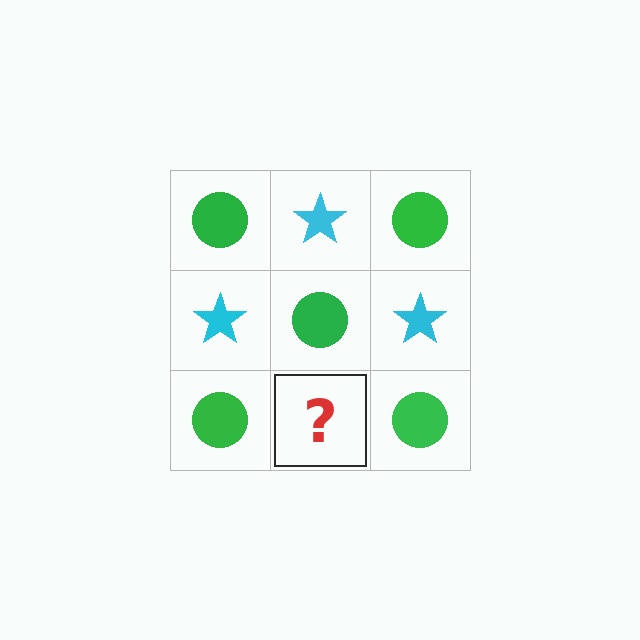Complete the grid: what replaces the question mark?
The question mark should be replaced with a cyan star.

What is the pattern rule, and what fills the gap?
The rule is that it alternates green circle and cyan star in a checkerboard pattern. The gap should be filled with a cyan star.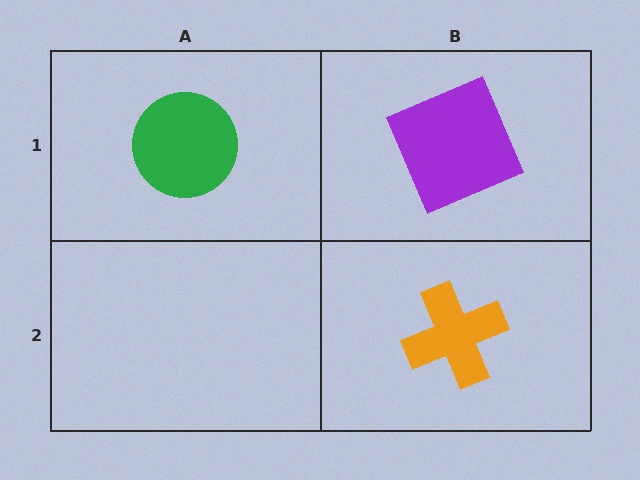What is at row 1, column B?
A purple square.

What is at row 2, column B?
An orange cross.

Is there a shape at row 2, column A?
No, that cell is empty.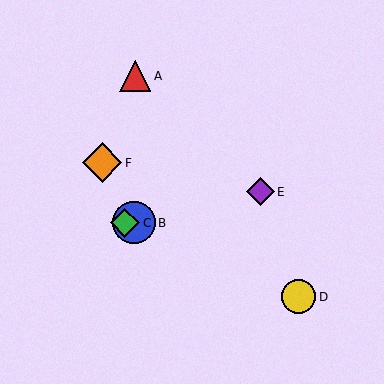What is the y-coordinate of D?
Object D is at y≈297.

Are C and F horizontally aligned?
No, C is at y≈223 and F is at y≈163.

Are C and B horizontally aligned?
Yes, both are at y≈223.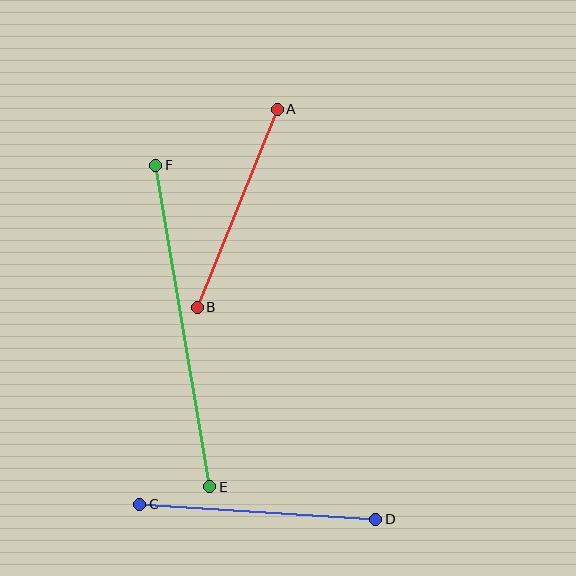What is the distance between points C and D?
The distance is approximately 237 pixels.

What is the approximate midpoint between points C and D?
The midpoint is at approximately (258, 512) pixels.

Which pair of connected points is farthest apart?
Points E and F are farthest apart.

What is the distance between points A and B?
The distance is approximately 213 pixels.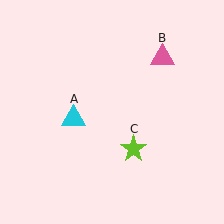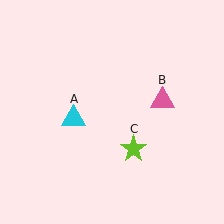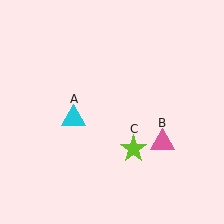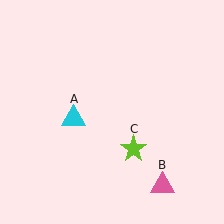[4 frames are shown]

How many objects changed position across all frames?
1 object changed position: pink triangle (object B).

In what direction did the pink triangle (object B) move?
The pink triangle (object B) moved down.